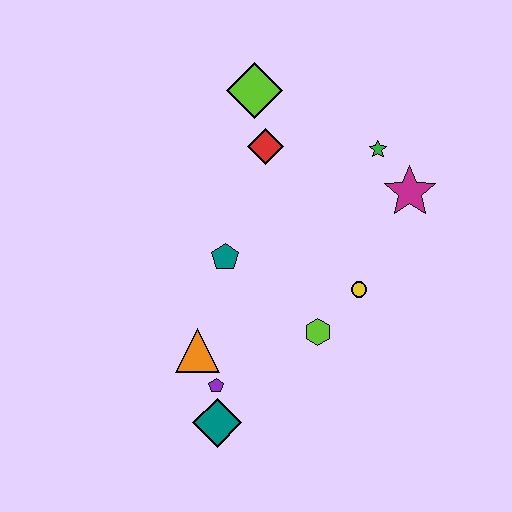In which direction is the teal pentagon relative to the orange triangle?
The teal pentagon is above the orange triangle.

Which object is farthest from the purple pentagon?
The lime diamond is farthest from the purple pentagon.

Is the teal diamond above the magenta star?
No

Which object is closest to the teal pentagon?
The orange triangle is closest to the teal pentagon.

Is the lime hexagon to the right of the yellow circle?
No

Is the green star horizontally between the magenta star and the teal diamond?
Yes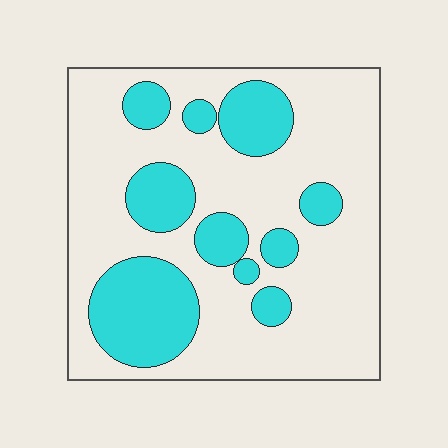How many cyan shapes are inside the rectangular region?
10.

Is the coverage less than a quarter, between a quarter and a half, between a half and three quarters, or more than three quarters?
Between a quarter and a half.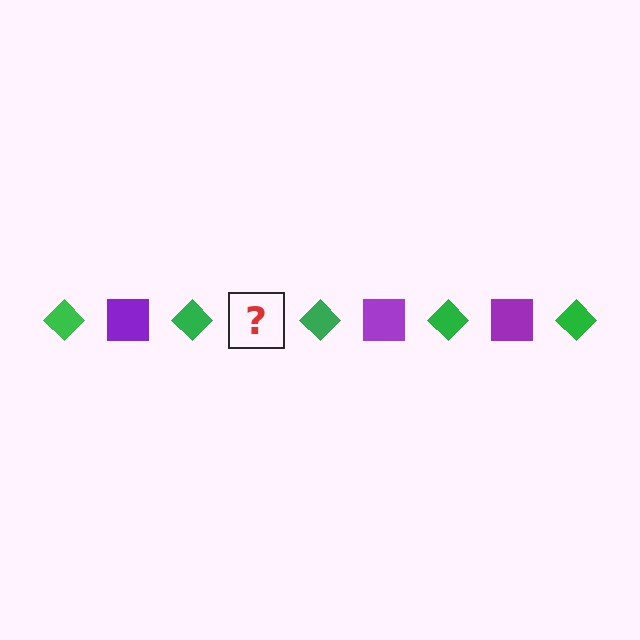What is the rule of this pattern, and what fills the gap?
The rule is that the pattern alternates between green diamond and purple square. The gap should be filled with a purple square.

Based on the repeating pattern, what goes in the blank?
The blank should be a purple square.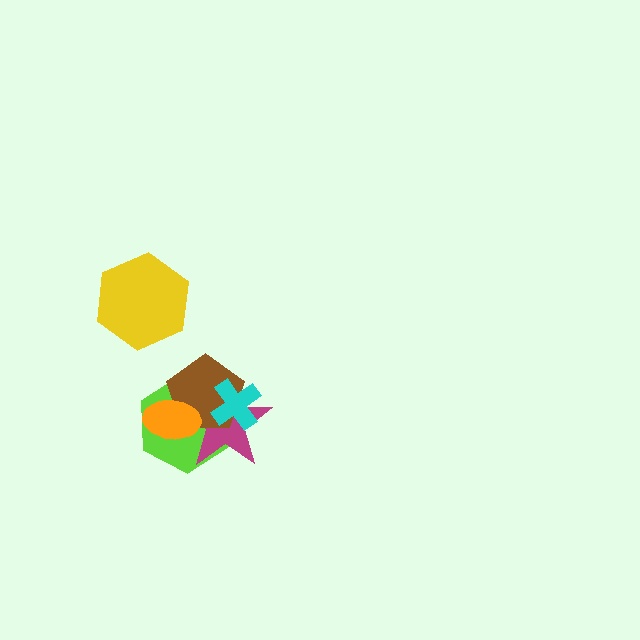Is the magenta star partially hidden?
Yes, it is partially covered by another shape.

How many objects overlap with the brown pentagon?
4 objects overlap with the brown pentagon.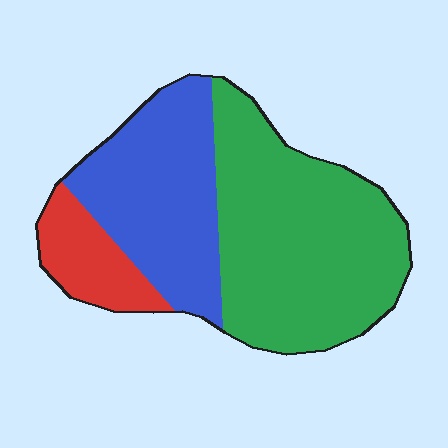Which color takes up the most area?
Green, at roughly 55%.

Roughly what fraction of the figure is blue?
Blue covers about 35% of the figure.